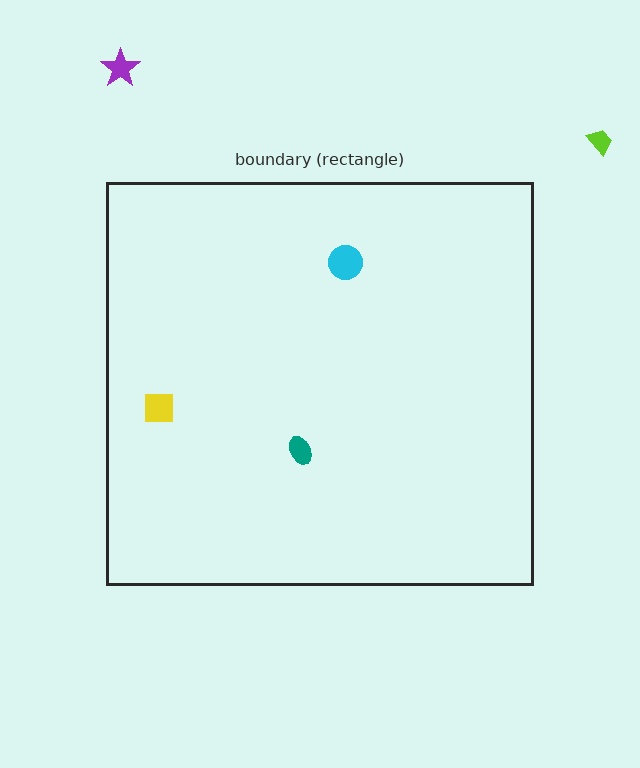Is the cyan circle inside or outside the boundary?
Inside.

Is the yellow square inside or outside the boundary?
Inside.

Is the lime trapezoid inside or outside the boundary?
Outside.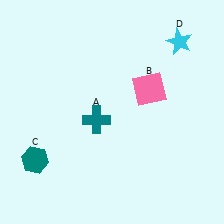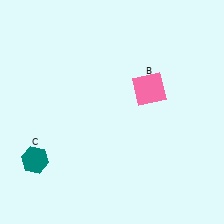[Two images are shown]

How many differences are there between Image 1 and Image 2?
There are 2 differences between the two images.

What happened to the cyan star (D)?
The cyan star (D) was removed in Image 2. It was in the top-right area of Image 1.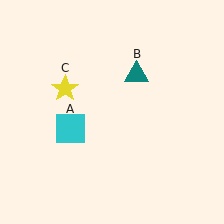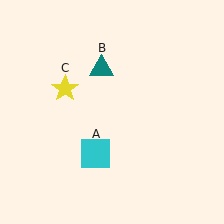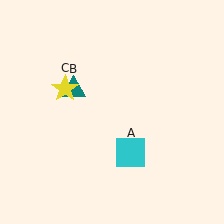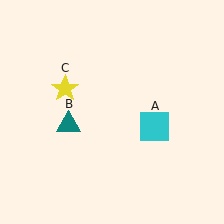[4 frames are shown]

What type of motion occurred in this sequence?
The cyan square (object A), teal triangle (object B) rotated counterclockwise around the center of the scene.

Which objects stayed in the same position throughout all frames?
Yellow star (object C) remained stationary.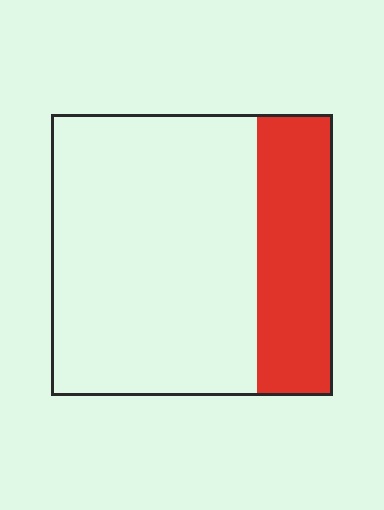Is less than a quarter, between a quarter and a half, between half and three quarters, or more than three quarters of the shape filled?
Between a quarter and a half.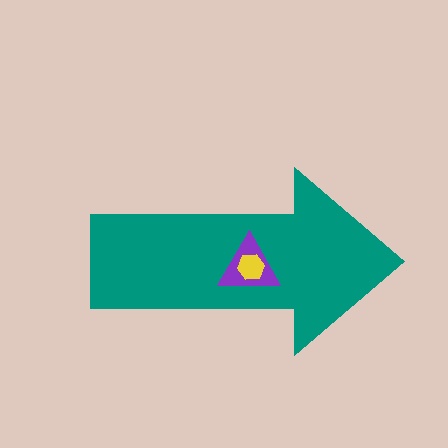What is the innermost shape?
The yellow hexagon.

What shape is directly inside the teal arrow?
The purple triangle.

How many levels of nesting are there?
3.